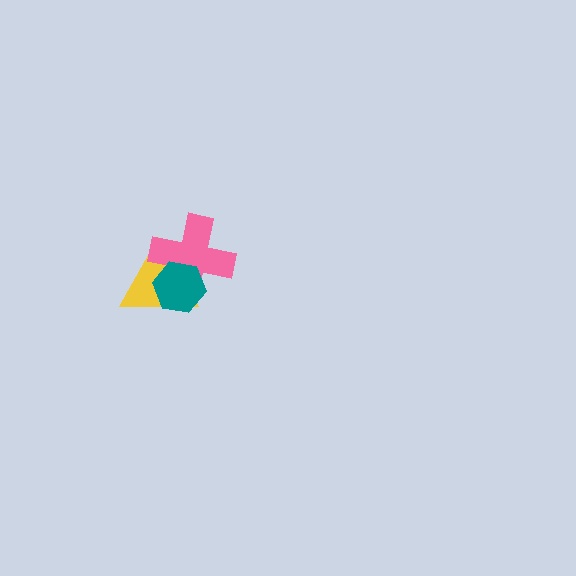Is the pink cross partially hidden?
Yes, it is partially covered by another shape.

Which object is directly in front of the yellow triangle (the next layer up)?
The pink cross is directly in front of the yellow triangle.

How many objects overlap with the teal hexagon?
2 objects overlap with the teal hexagon.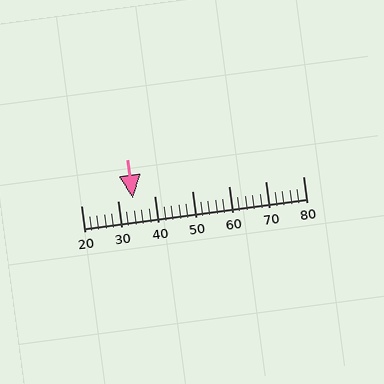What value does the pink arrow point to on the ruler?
The pink arrow points to approximately 34.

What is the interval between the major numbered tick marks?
The major tick marks are spaced 10 units apart.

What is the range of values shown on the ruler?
The ruler shows values from 20 to 80.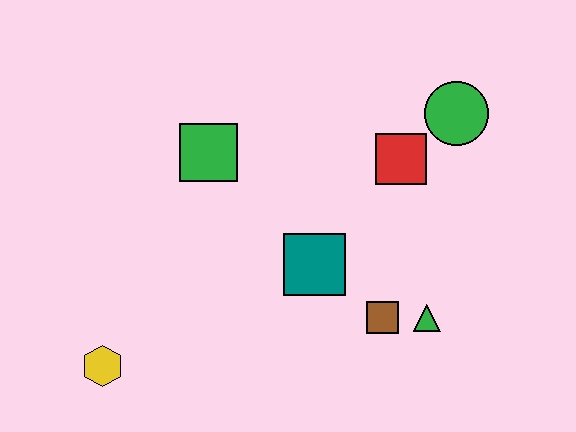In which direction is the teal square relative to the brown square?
The teal square is to the left of the brown square.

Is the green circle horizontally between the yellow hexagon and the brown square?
No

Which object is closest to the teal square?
The brown square is closest to the teal square.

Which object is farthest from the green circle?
The yellow hexagon is farthest from the green circle.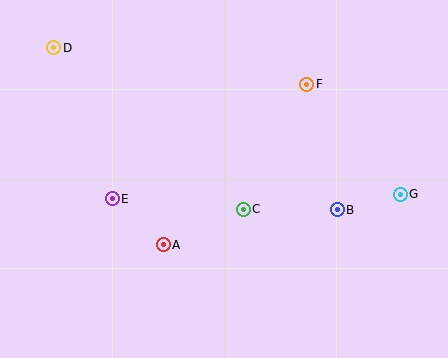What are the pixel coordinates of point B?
Point B is at (337, 210).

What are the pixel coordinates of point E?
Point E is at (112, 199).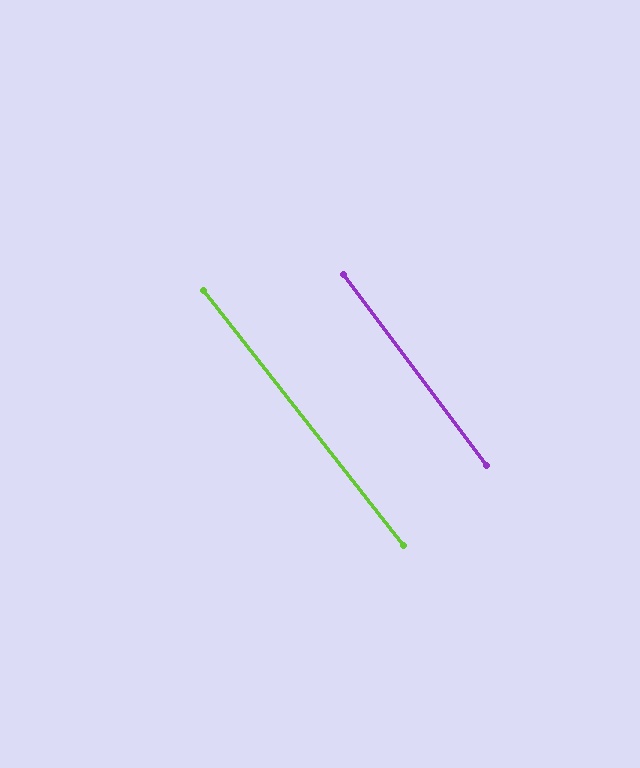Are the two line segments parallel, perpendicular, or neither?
Parallel — their directions differ by only 1.2°.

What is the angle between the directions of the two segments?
Approximately 1 degree.